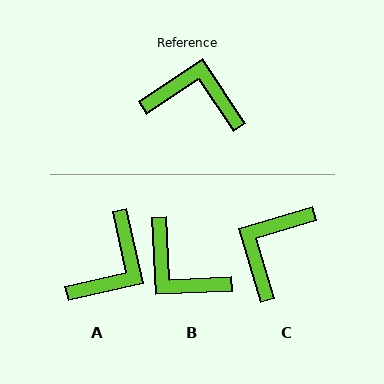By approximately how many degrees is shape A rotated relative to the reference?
Approximately 111 degrees clockwise.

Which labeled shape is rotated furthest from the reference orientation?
B, about 149 degrees away.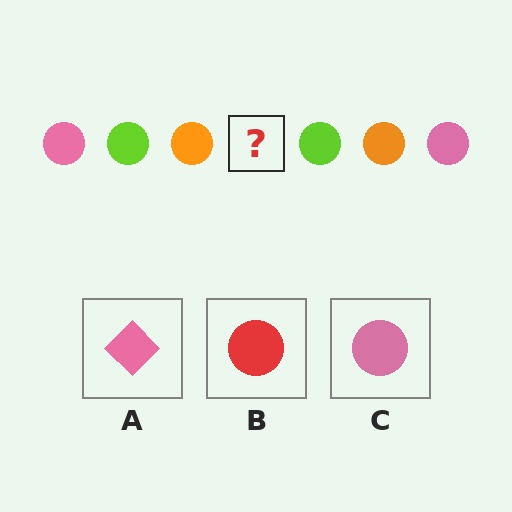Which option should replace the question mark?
Option C.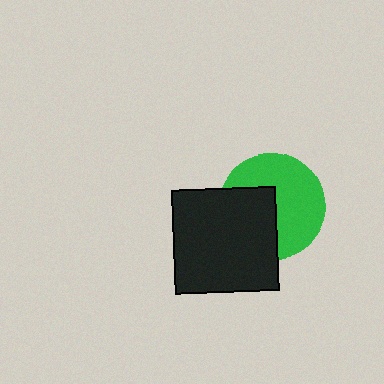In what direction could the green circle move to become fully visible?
The green circle could move right. That would shift it out from behind the black square entirely.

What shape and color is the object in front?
The object in front is a black square.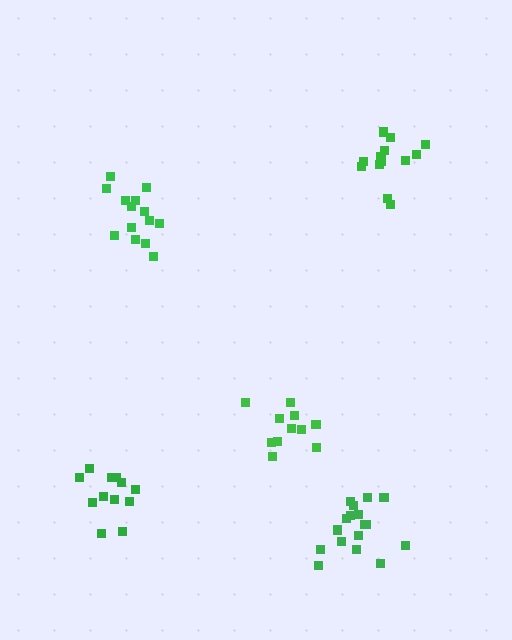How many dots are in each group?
Group 1: 11 dots, Group 2: 14 dots, Group 3: 15 dots, Group 4: 17 dots, Group 5: 12 dots (69 total).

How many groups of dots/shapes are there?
There are 5 groups.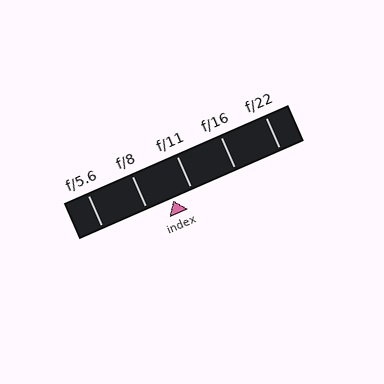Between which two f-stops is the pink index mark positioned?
The index mark is between f/8 and f/11.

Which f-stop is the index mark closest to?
The index mark is closest to f/11.